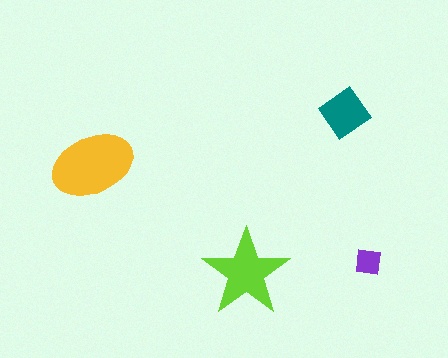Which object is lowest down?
The lime star is bottommost.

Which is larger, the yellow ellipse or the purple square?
The yellow ellipse.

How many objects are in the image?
There are 4 objects in the image.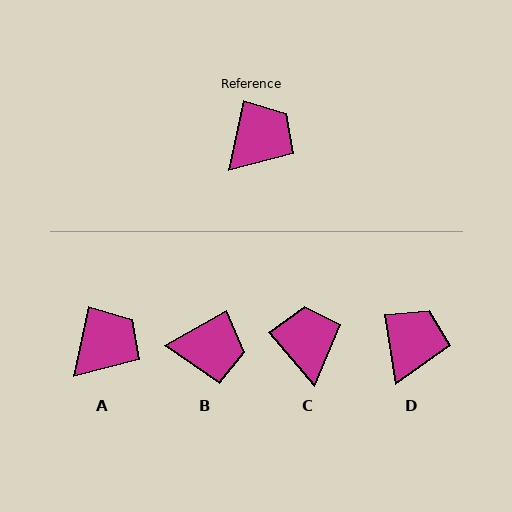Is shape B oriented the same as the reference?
No, it is off by about 49 degrees.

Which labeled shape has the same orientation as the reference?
A.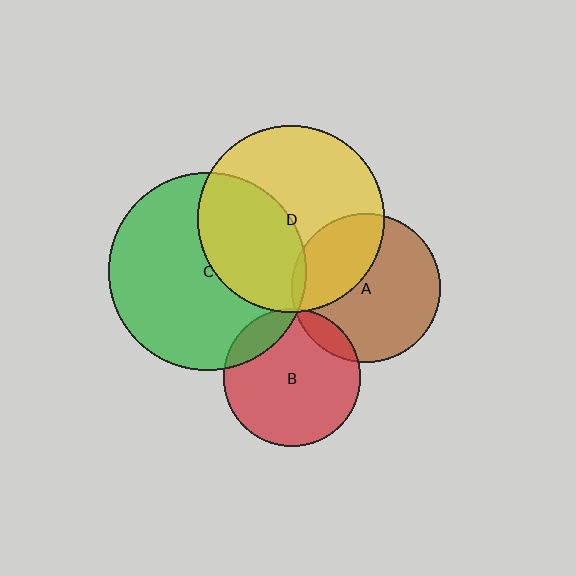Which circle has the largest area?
Circle C (green).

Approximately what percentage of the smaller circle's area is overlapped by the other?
Approximately 5%.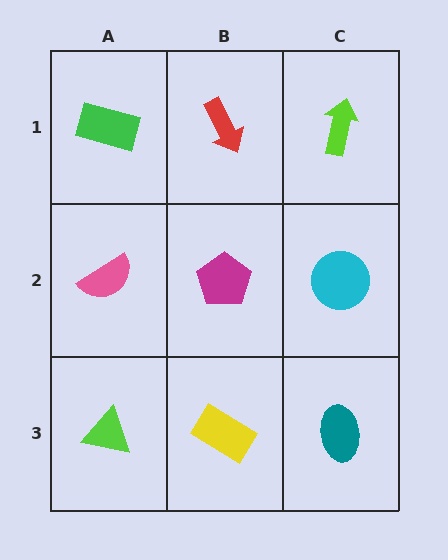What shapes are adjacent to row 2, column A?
A green rectangle (row 1, column A), a lime triangle (row 3, column A), a magenta pentagon (row 2, column B).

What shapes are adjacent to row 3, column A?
A pink semicircle (row 2, column A), a yellow rectangle (row 3, column B).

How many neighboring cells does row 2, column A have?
3.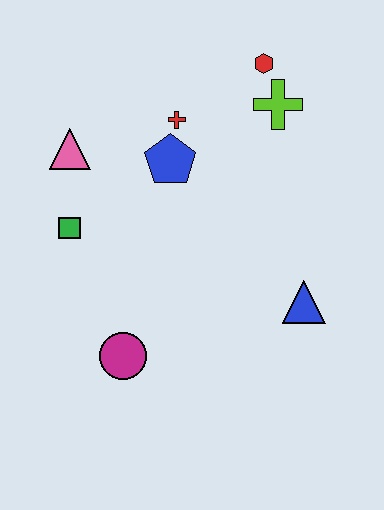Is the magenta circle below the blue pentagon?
Yes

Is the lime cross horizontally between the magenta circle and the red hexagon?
No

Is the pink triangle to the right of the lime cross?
No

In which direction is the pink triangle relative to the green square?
The pink triangle is above the green square.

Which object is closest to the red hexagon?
The lime cross is closest to the red hexagon.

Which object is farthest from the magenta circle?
The red hexagon is farthest from the magenta circle.